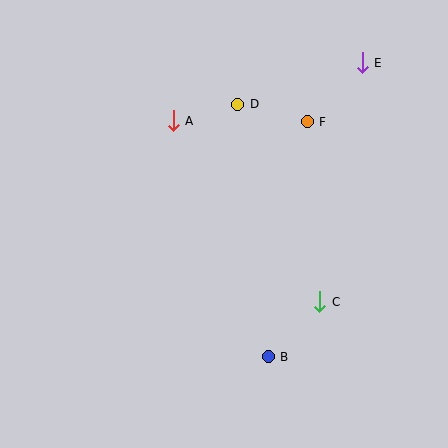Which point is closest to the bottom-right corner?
Point C is closest to the bottom-right corner.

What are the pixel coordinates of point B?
Point B is at (268, 357).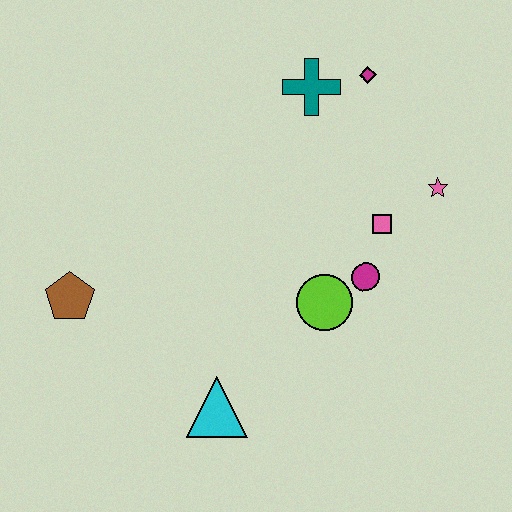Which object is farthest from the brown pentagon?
The pink star is farthest from the brown pentagon.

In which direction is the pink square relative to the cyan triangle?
The pink square is above the cyan triangle.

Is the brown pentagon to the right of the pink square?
No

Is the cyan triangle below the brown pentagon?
Yes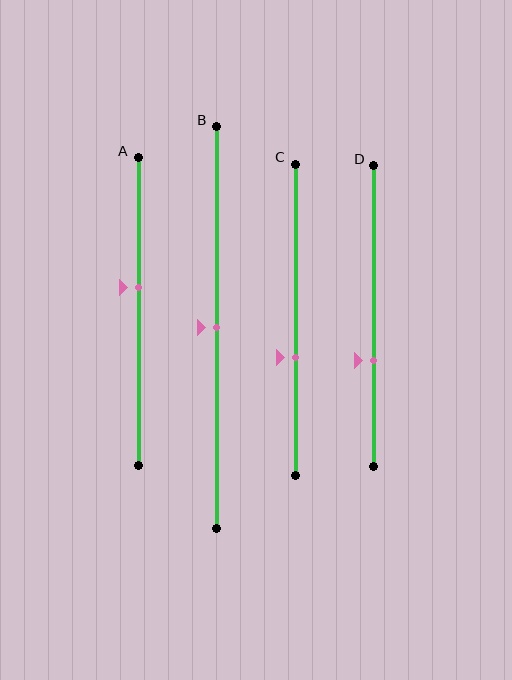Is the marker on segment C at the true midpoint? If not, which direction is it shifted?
No, the marker on segment C is shifted downward by about 12% of the segment length.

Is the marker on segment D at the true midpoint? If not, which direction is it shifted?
No, the marker on segment D is shifted downward by about 15% of the segment length.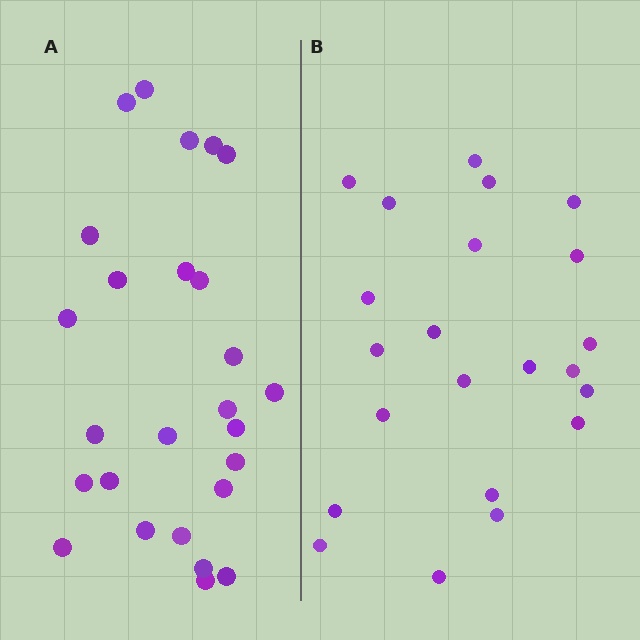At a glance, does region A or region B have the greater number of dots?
Region A (the left region) has more dots.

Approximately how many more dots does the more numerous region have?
Region A has about 4 more dots than region B.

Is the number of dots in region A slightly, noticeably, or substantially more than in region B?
Region A has only slightly more — the two regions are fairly close. The ratio is roughly 1.2 to 1.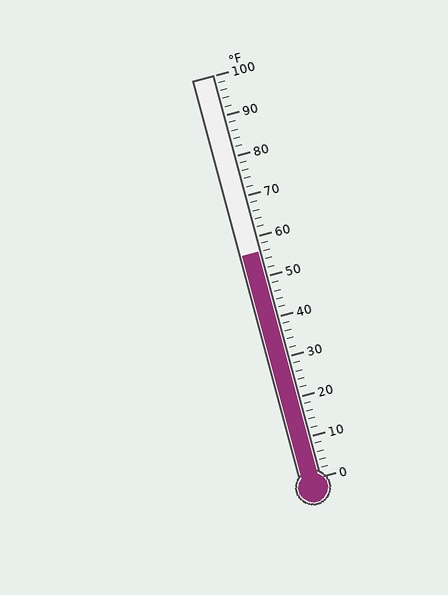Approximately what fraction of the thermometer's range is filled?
The thermometer is filled to approximately 55% of its range.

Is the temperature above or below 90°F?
The temperature is below 90°F.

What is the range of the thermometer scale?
The thermometer scale ranges from 0°F to 100°F.